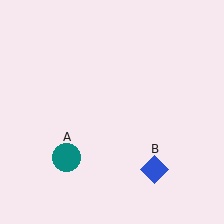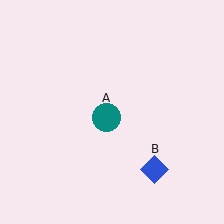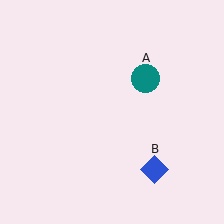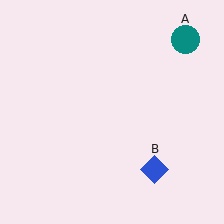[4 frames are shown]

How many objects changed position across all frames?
1 object changed position: teal circle (object A).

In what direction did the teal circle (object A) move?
The teal circle (object A) moved up and to the right.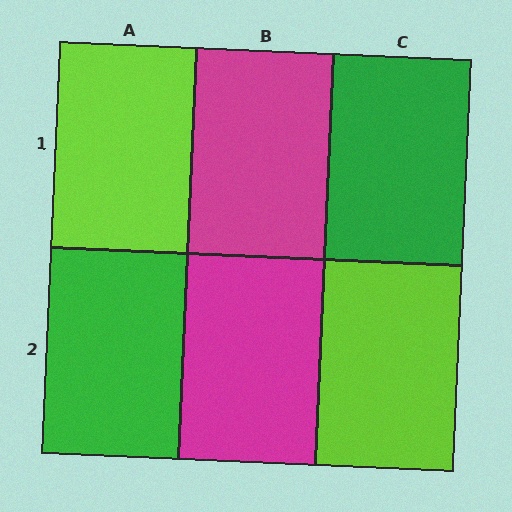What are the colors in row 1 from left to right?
Lime, magenta, green.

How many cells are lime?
2 cells are lime.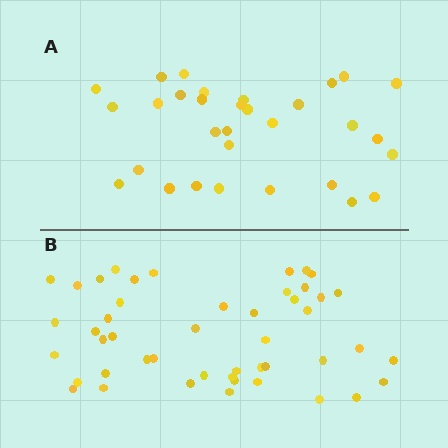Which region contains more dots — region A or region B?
Region B (the bottom region) has more dots.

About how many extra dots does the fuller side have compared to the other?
Region B has approximately 15 more dots than region A.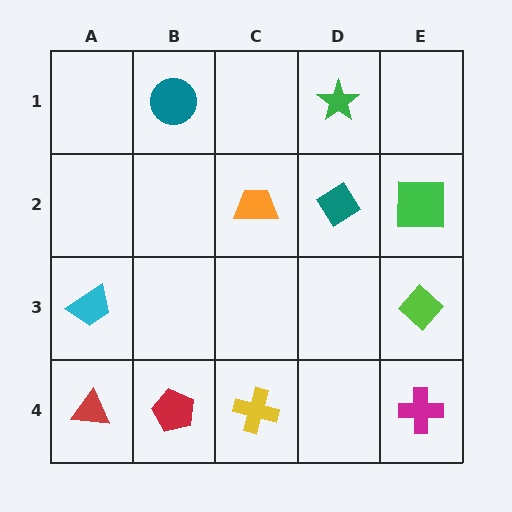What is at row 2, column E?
A green square.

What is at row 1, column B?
A teal circle.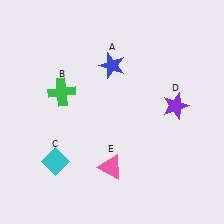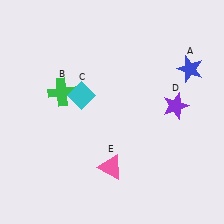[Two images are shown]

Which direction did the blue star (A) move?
The blue star (A) moved right.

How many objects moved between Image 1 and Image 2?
2 objects moved between the two images.